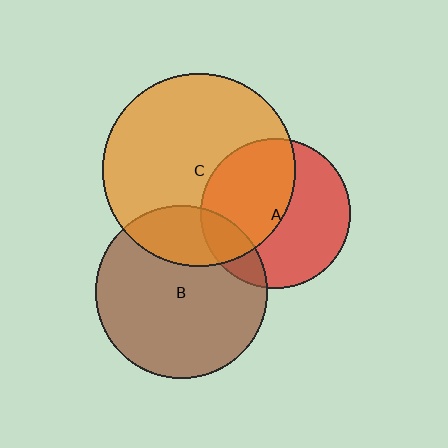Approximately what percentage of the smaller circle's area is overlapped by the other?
Approximately 50%.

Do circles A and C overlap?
Yes.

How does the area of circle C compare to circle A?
Approximately 1.7 times.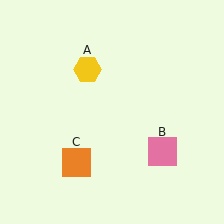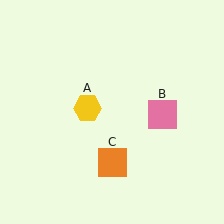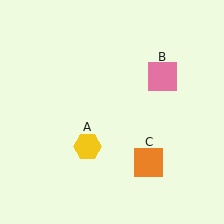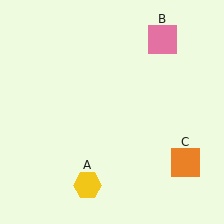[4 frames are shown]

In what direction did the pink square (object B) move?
The pink square (object B) moved up.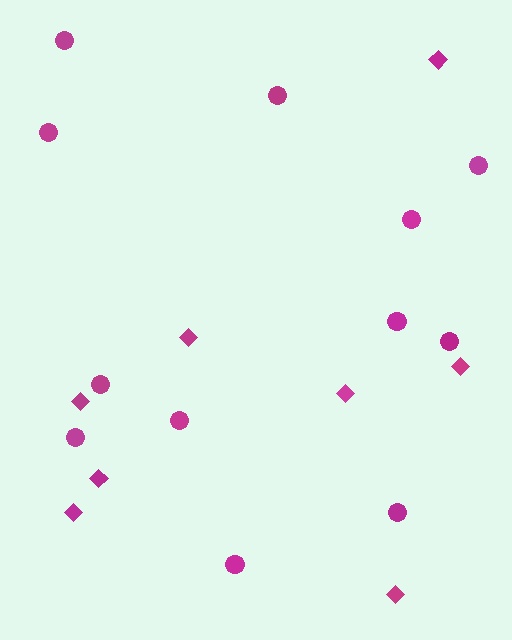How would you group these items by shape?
There are 2 groups: one group of circles (12) and one group of diamonds (8).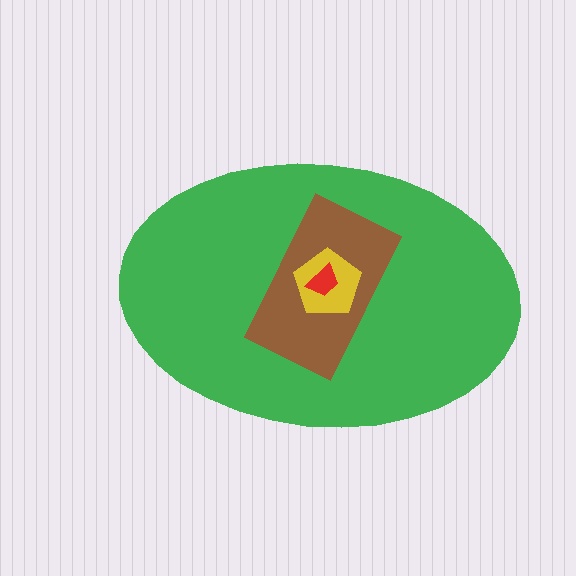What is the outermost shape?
The green ellipse.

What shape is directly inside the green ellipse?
The brown rectangle.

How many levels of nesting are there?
4.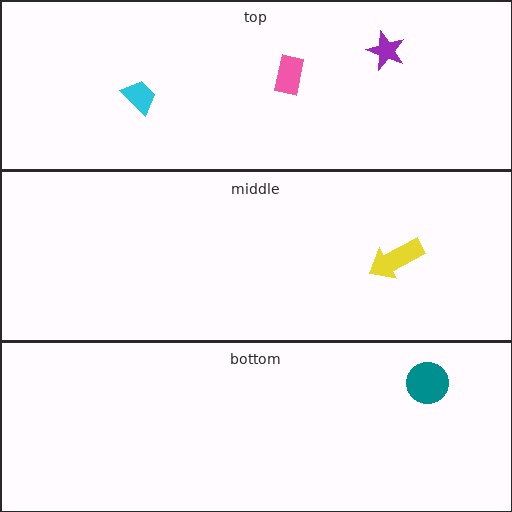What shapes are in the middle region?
The yellow arrow.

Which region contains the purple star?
The top region.